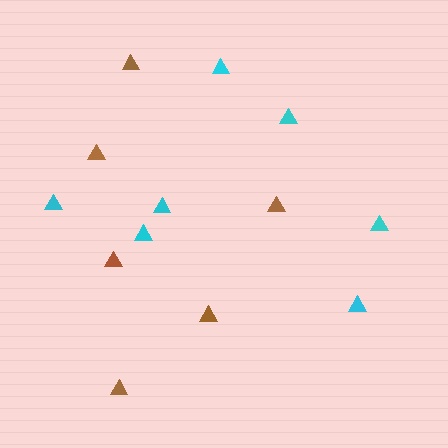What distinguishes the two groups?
There are 2 groups: one group of brown triangles (6) and one group of cyan triangles (7).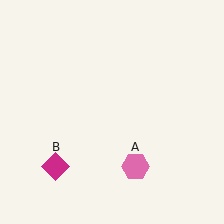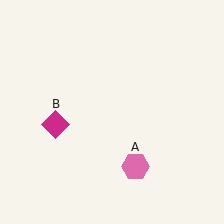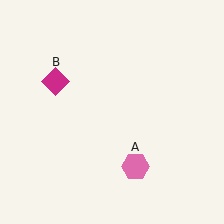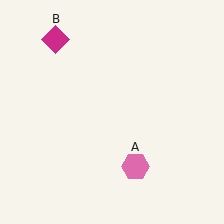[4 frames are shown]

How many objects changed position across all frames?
1 object changed position: magenta diamond (object B).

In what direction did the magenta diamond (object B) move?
The magenta diamond (object B) moved up.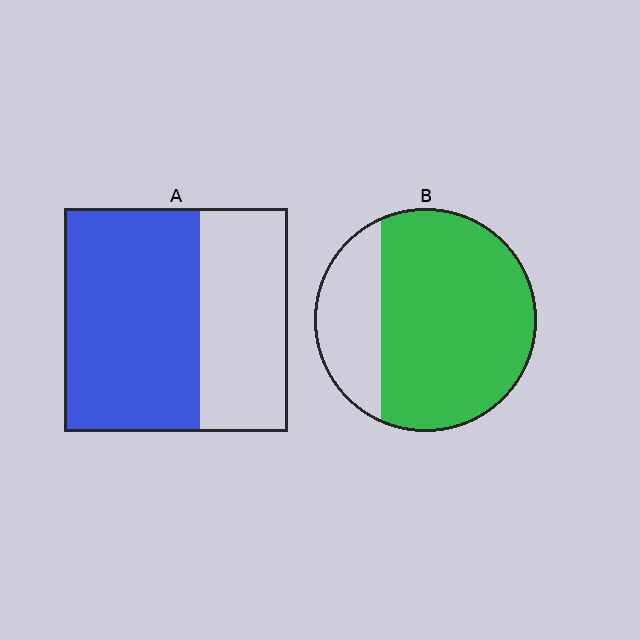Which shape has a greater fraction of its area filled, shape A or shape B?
Shape B.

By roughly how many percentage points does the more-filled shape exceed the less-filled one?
By roughly 15 percentage points (B over A).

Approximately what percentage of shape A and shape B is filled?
A is approximately 60% and B is approximately 75%.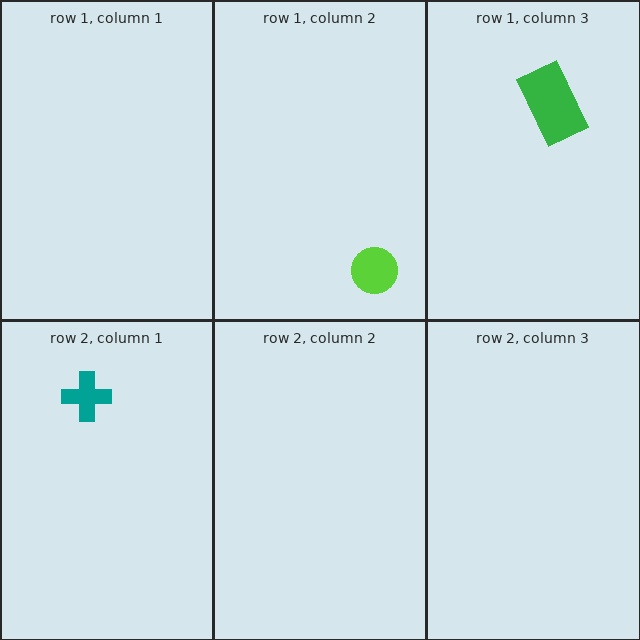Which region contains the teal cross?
The row 2, column 1 region.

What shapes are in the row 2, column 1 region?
The teal cross.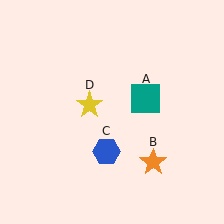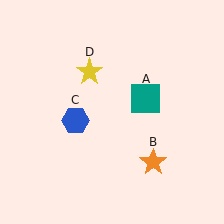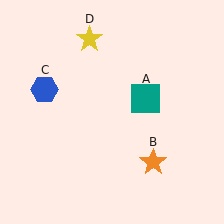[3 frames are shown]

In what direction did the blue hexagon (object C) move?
The blue hexagon (object C) moved up and to the left.